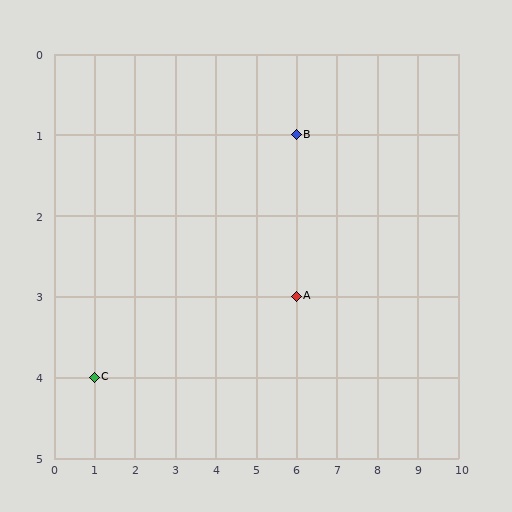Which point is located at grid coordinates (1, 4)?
Point C is at (1, 4).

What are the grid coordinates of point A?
Point A is at grid coordinates (6, 3).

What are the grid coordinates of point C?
Point C is at grid coordinates (1, 4).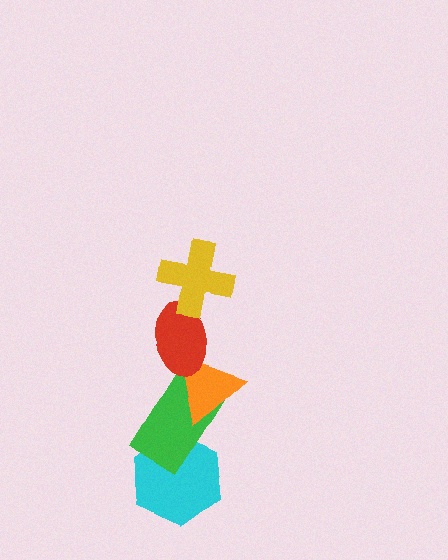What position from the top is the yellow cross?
The yellow cross is 1st from the top.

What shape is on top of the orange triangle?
The red ellipse is on top of the orange triangle.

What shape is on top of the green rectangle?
The orange triangle is on top of the green rectangle.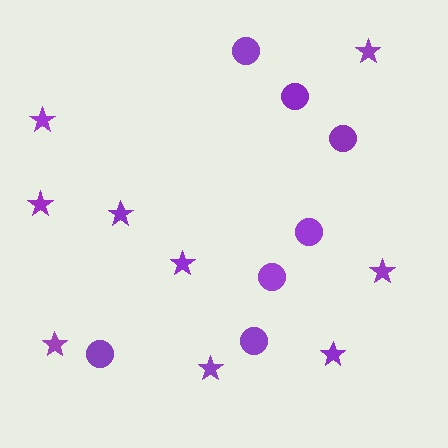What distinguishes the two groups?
There are 2 groups: one group of stars (9) and one group of circles (7).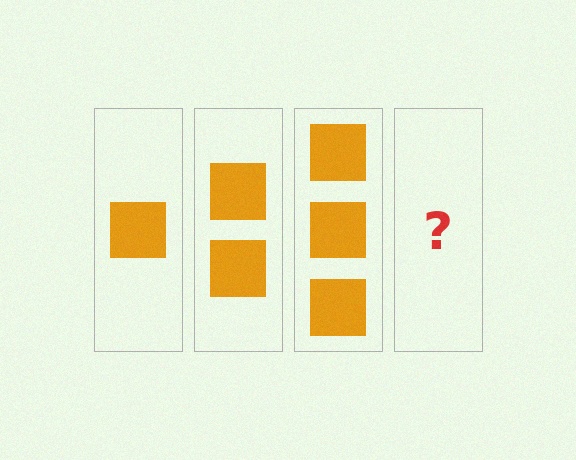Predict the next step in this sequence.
The next step is 4 squares.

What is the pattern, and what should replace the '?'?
The pattern is that each step adds one more square. The '?' should be 4 squares.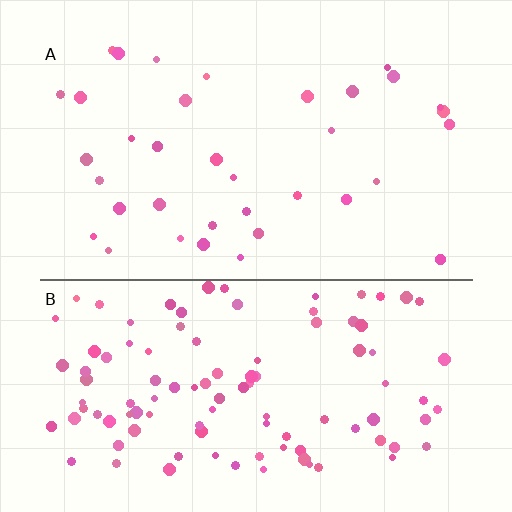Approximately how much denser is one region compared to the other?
Approximately 3.0× — region B over region A.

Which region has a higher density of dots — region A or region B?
B (the bottom).